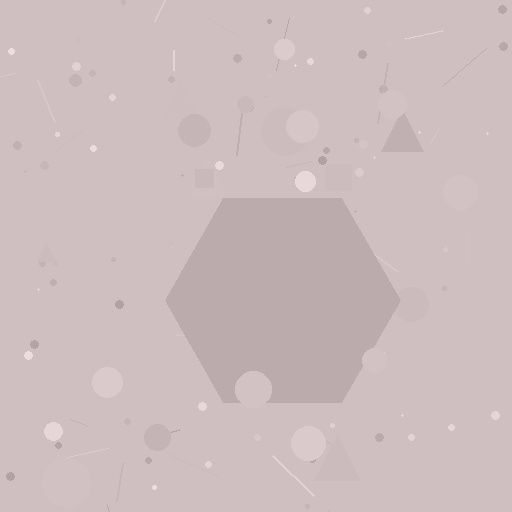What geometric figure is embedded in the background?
A hexagon is embedded in the background.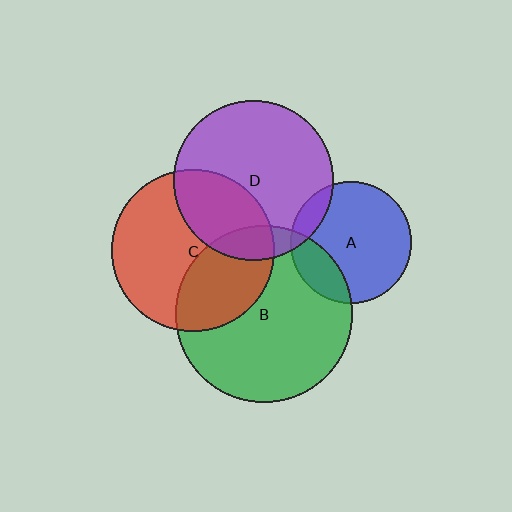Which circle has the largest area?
Circle B (green).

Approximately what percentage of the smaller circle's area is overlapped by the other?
Approximately 35%.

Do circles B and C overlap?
Yes.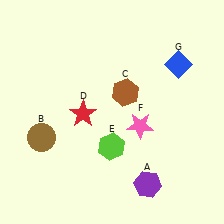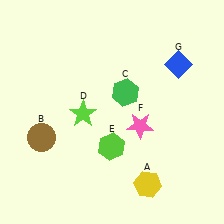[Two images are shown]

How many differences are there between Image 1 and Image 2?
There are 3 differences between the two images.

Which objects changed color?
A changed from purple to yellow. C changed from brown to green. D changed from red to lime.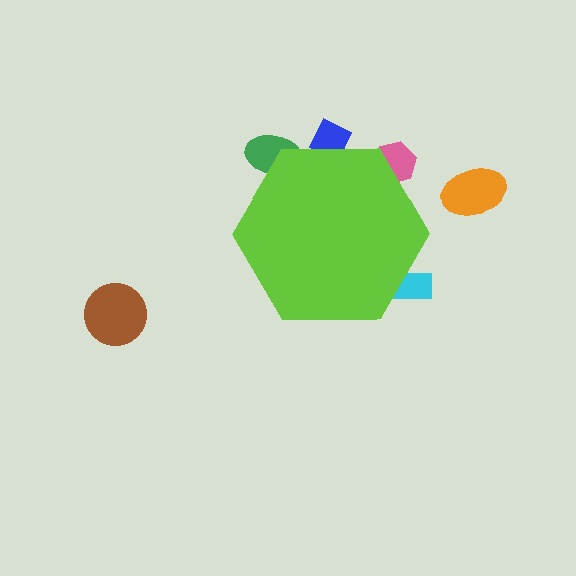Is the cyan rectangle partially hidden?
Yes, the cyan rectangle is partially hidden behind the lime hexagon.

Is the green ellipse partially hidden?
Yes, the green ellipse is partially hidden behind the lime hexagon.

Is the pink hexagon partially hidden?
Yes, the pink hexagon is partially hidden behind the lime hexagon.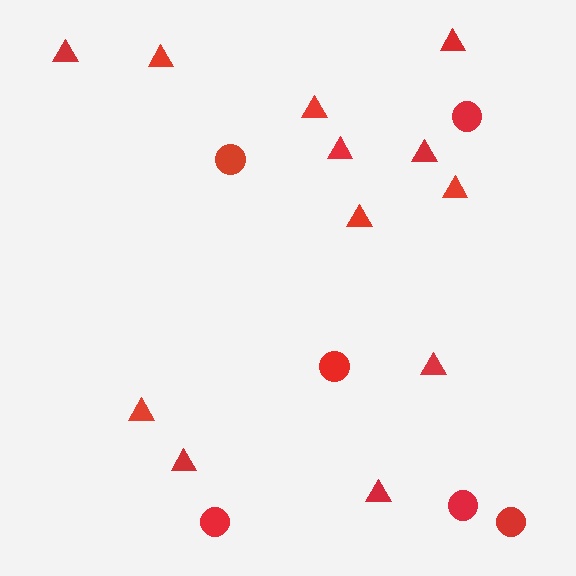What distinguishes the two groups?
There are 2 groups: one group of triangles (12) and one group of circles (6).